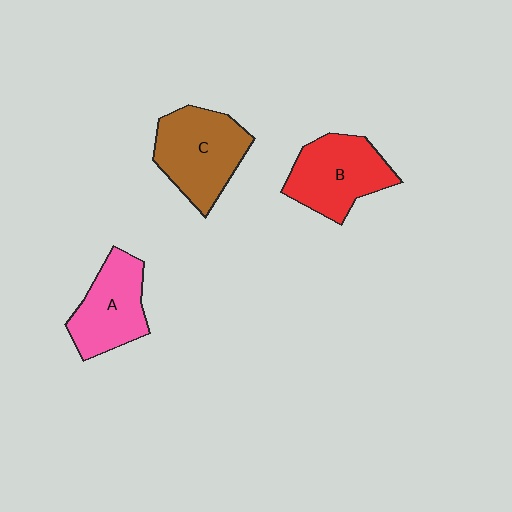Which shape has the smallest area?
Shape A (pink).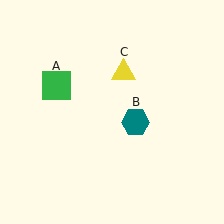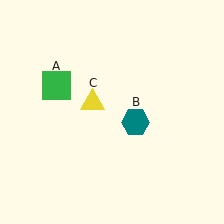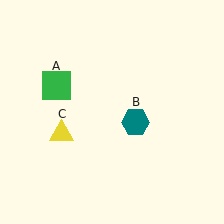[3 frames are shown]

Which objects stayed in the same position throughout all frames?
Green square (object A) and teal hexagon (object B) remained stationary.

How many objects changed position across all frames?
1 object changed position: yellow triangle (object C).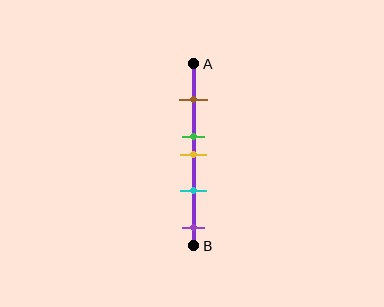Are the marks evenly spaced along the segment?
No, the marks are not evenly spaced.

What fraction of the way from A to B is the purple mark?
The purple mark is approximately 90% (0.9) of the way from A to B.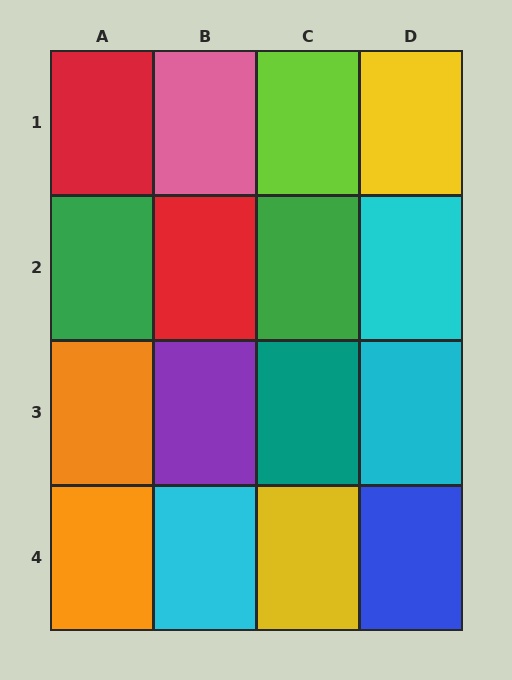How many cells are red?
2 cells are red.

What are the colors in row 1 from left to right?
Red, pink, lime, yellow.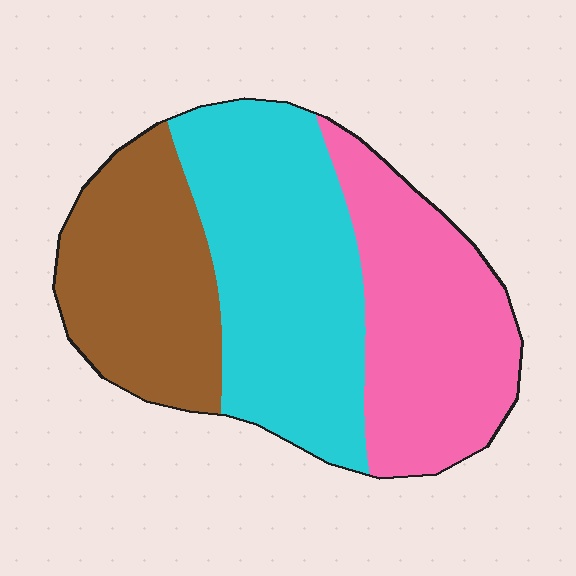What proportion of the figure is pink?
Pink covers roughly 30% of the figure.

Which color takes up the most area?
Cyan, at roughly 40%.